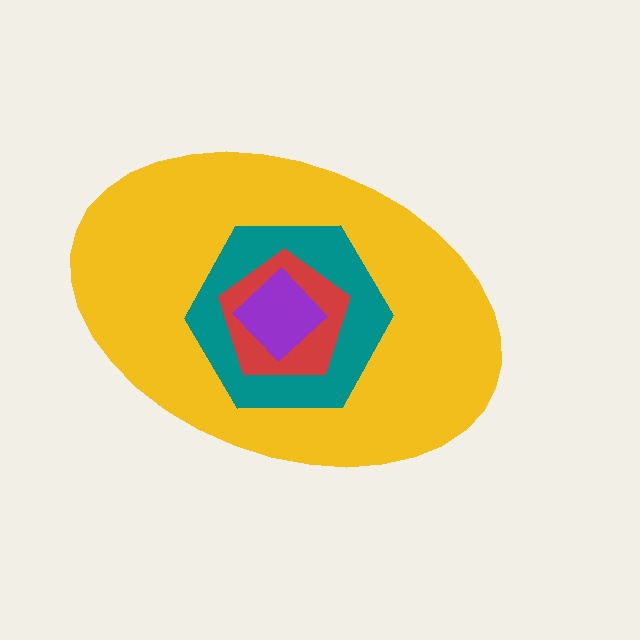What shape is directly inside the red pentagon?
The purple diamond.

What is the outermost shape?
The yellow ellipse.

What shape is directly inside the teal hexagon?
The red pentagon.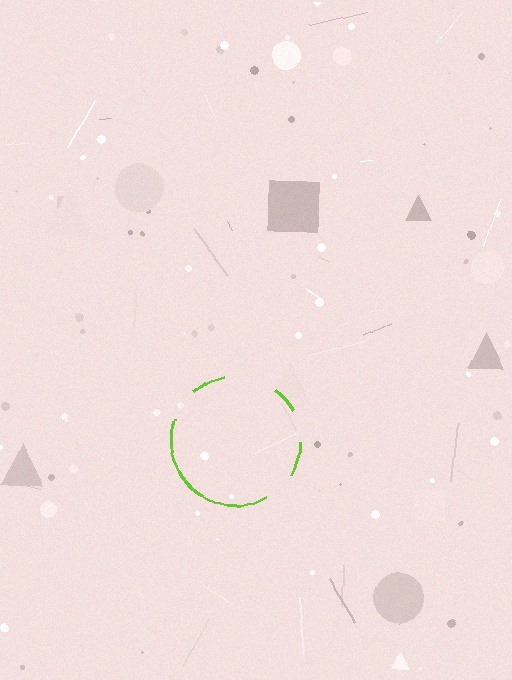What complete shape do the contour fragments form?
The contour fragments form a circle.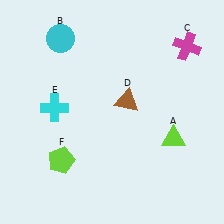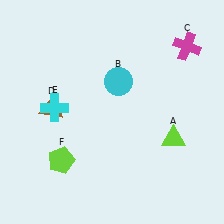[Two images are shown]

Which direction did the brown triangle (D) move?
The brown triangle (D) moved left.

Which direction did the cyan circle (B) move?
The cyan circle (B) moved right.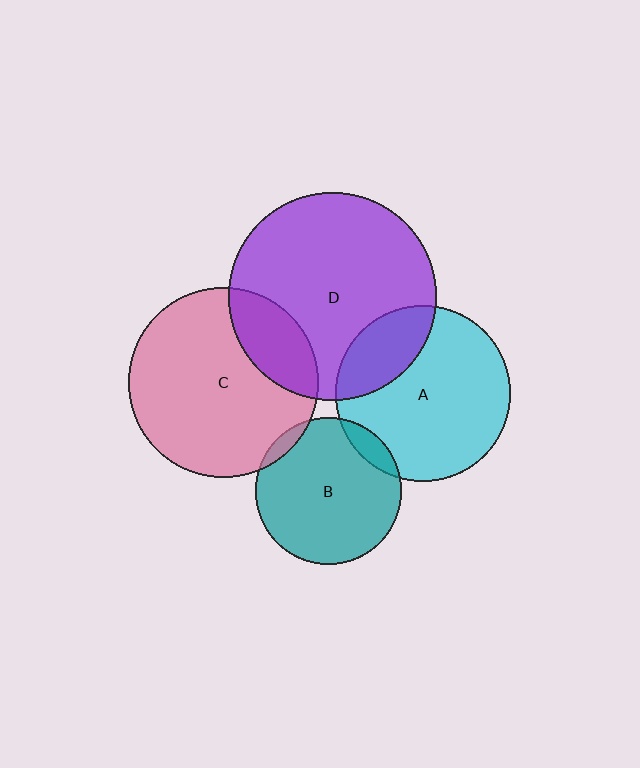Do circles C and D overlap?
Yes.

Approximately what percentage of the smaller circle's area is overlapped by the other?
Approximately 20%.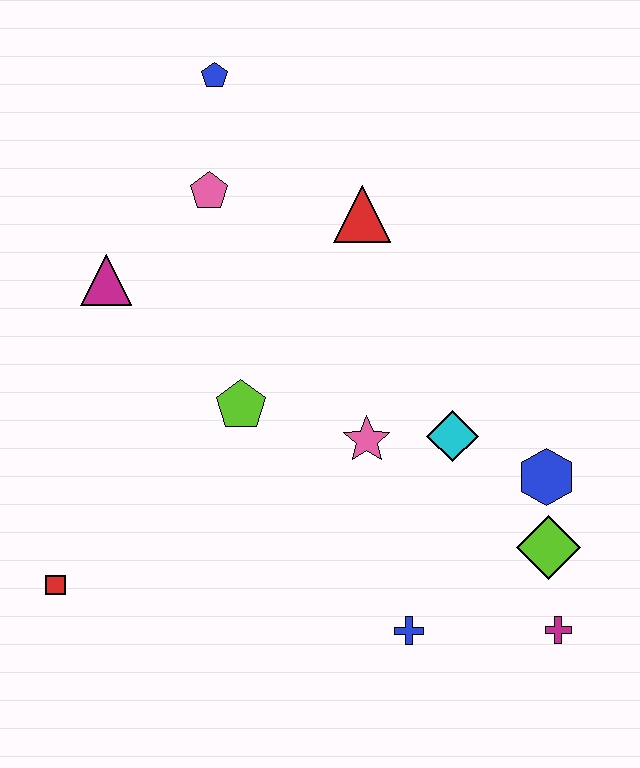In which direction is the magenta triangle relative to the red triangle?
The magenta triangle is to the left of the red triangle.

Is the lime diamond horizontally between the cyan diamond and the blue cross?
No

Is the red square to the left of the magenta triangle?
Yes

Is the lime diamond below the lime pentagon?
Yes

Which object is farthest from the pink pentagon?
The magenta cross is farthest from the pink pentagon.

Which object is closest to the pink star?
The cyan diamond is closest to the pink star.